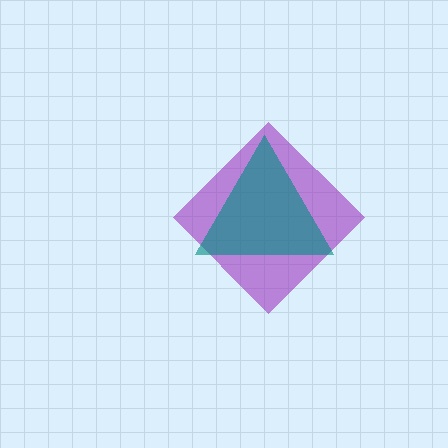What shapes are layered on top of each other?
The layered shapes are: a purple diamond, a teal triangle.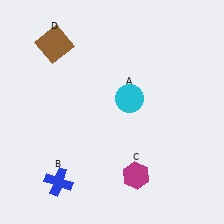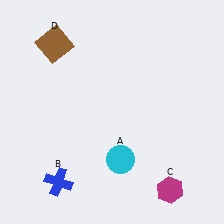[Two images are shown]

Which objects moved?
The objects that moved are: the cyan circle (A), the magenta hexagon (C).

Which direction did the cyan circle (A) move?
The cyan circle (A) moved down.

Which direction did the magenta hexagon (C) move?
The magenta hexagon (C) moved right.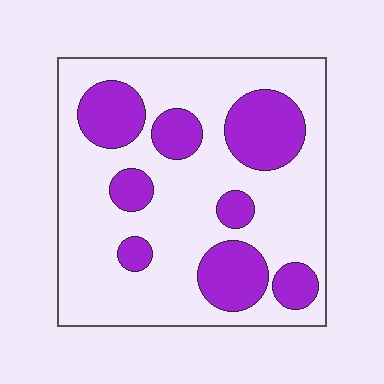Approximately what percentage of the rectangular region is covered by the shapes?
Approximately 30%.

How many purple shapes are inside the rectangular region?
8.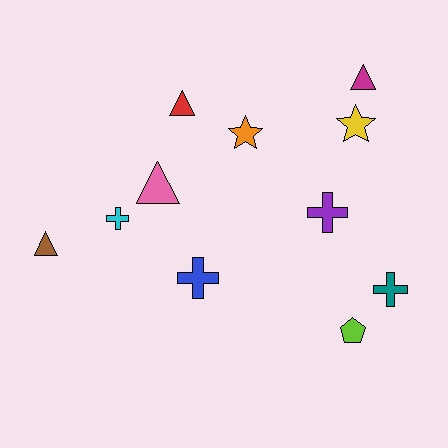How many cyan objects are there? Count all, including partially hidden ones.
There is 1 cyan object.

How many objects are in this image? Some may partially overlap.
There are 11 objects.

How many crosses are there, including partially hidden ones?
There are 4 crosses.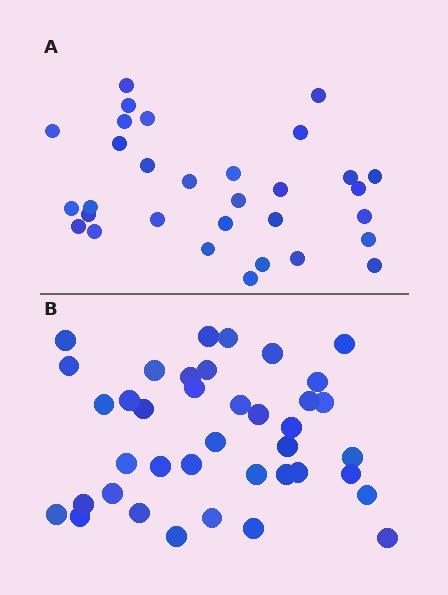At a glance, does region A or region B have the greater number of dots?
Region B (the bottom region) has more dots.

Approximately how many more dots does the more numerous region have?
Region B has roughly 8 or so more dots than region A.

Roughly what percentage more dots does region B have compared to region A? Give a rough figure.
About 25% more.